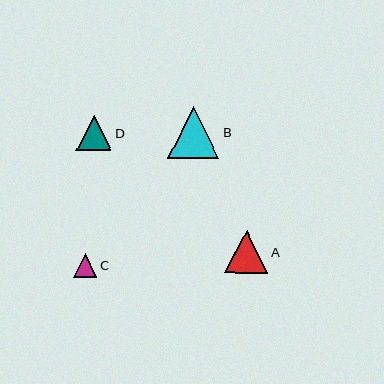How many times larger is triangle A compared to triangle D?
Triangle A is approximately 1.2 times the size of triangle D.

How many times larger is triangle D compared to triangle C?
Triangle D is approximately 1.5 times the size of triangle C.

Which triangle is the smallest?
Triangle C is the smallest with a size of approximately 24 pixels.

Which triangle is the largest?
Triangle B is the largest with a size of approximately 51 pixels.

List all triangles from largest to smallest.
From largest to smallest: B, A, D, C.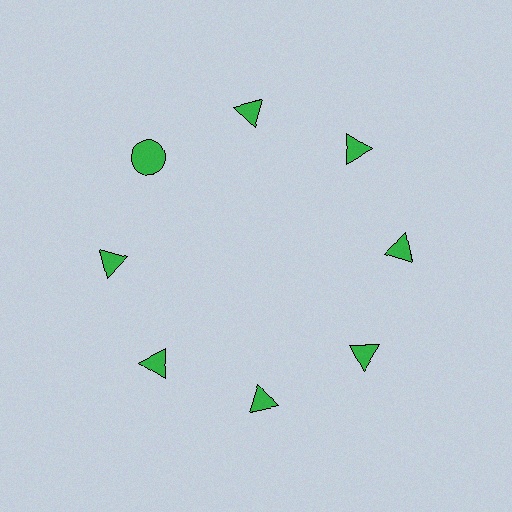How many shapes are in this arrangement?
There are 8 shapes arranged in a ring pattern.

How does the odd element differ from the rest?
It has a different shape: circle instead of triangle.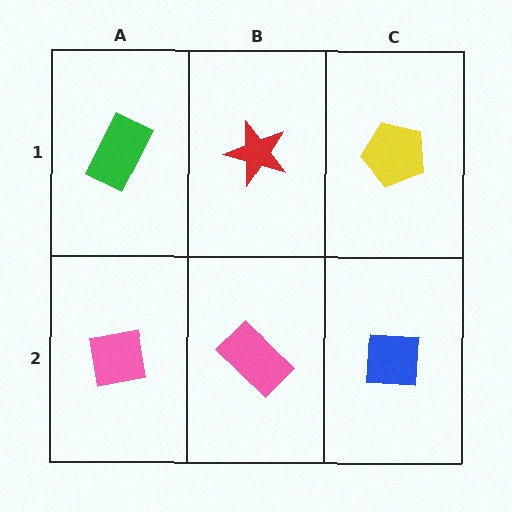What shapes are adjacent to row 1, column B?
A pink rectangle (row 2, column B), a green rectangle (row 1, column A), a yellow pentagon (row 1, column C).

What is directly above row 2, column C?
A yellow pentagon.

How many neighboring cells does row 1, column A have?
2.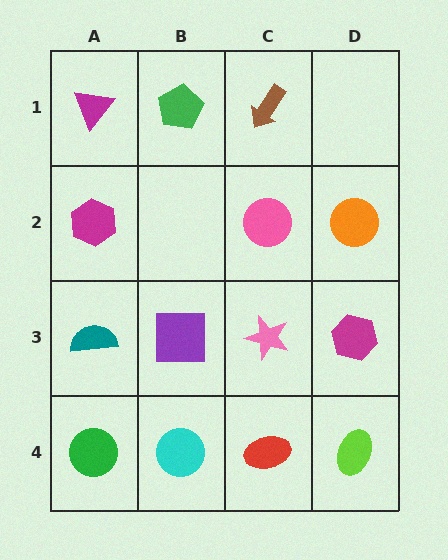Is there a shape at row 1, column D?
No, that cell is empty.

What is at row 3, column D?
A magenta hexagon.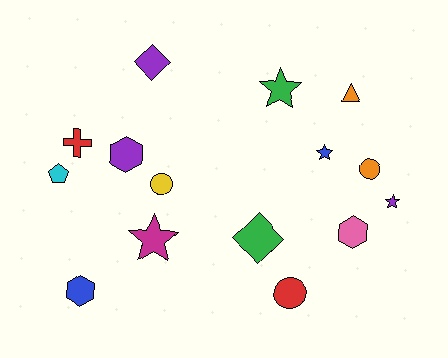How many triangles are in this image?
There is 1 triangle.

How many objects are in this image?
There are 15 objects.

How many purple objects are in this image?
There are 3 purple objects.